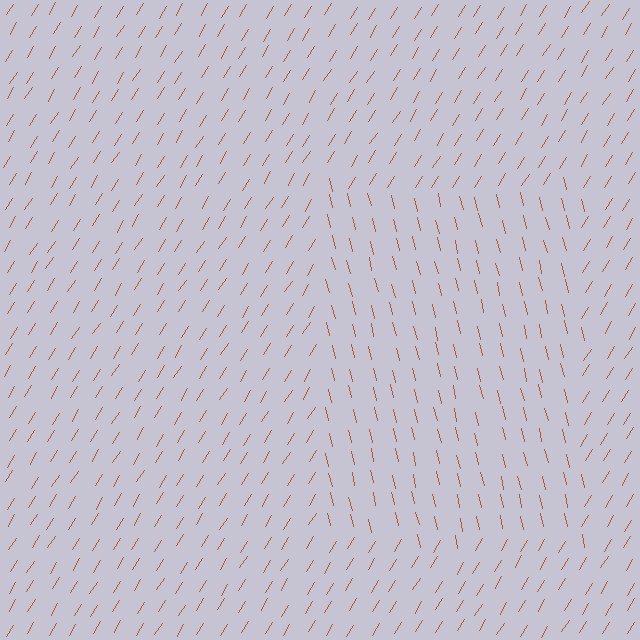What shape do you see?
I see a rectangle.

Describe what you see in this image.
The image is filled with small brown line segments. A rectangle region in the image has lines oriented differently from the surrounding lines, creating a visible texture boundary.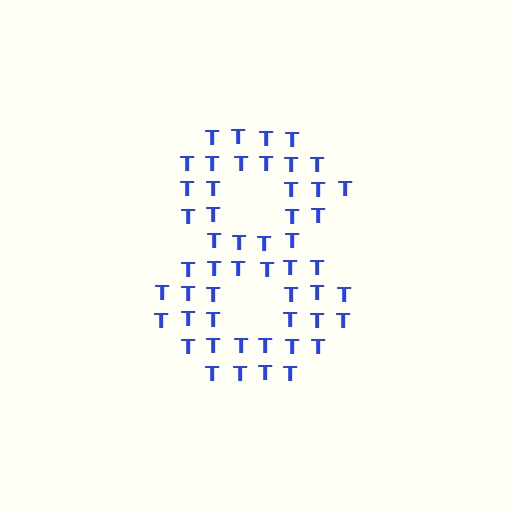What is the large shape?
The large shape is the digit 8.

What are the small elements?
The small elements are letter T's.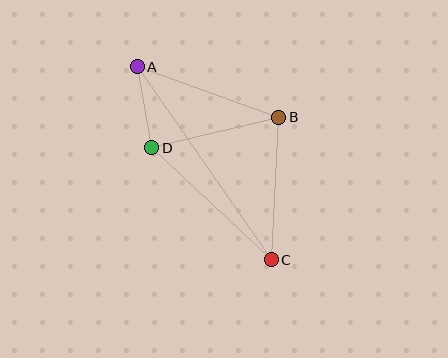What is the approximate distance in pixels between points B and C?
The distance between B and C is approximately 143 pixels.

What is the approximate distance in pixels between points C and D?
The distance between C and D is approximately 163 pixels.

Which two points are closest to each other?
Points A and D are closest to each other.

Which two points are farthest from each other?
Points A and C are farthest from each other.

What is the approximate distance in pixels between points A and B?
The distance between A and B is approximately 151 pixels.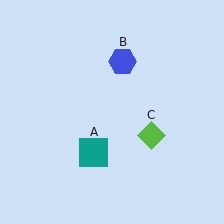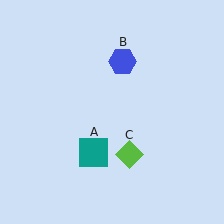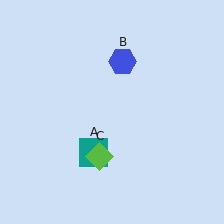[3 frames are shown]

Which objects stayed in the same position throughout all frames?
Teal square (object A) and blue hexagon (object B) remained stationary.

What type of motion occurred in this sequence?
The lime diamond (object C) rotated clockwise around the center of the scene.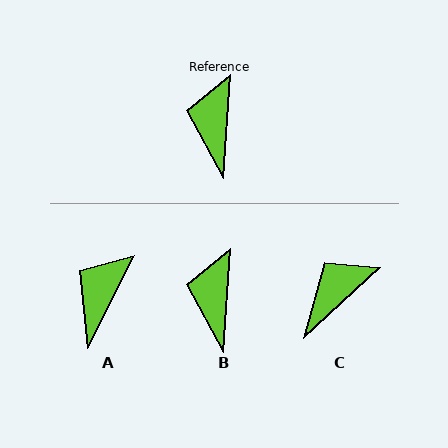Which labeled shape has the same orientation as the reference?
B.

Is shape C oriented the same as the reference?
No, it is off by about 43 degrees.